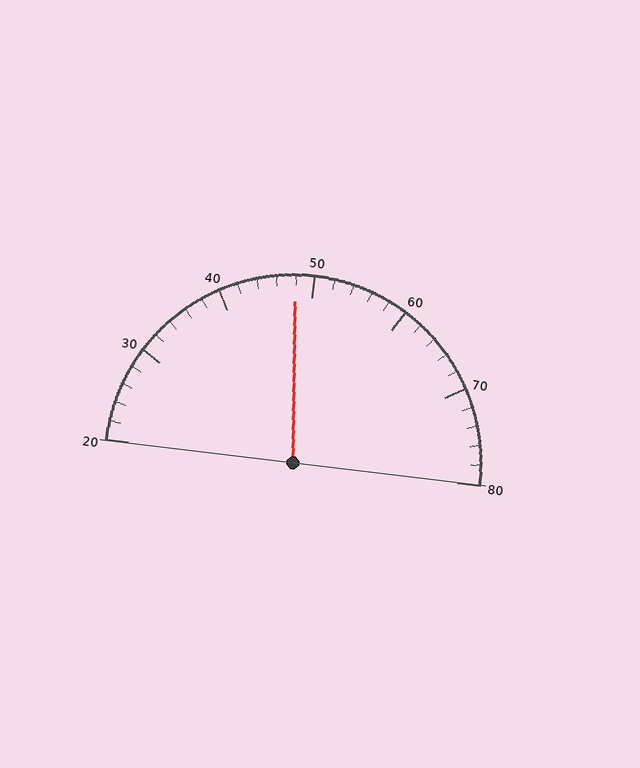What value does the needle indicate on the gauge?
The needle indicates approximately 48.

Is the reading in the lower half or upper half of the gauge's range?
The reading is in the lower half of the range (20 to 80).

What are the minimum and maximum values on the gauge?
The gauge ranges from 20 to 80.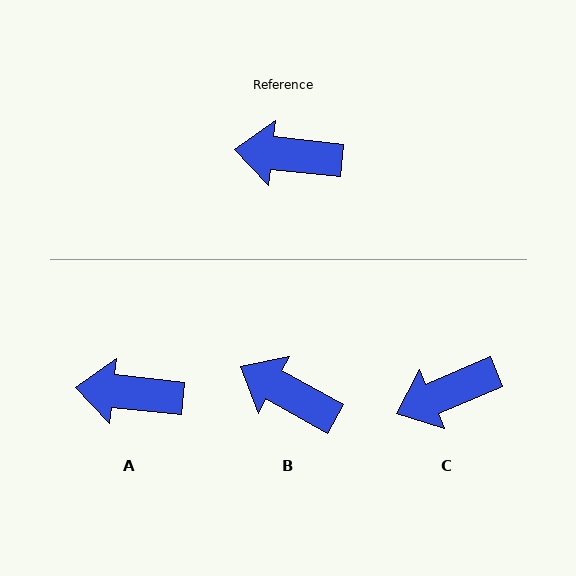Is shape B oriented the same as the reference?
No, it is off by about 23 degrees.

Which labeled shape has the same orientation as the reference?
A.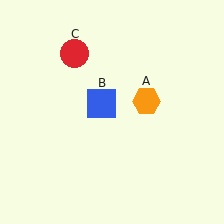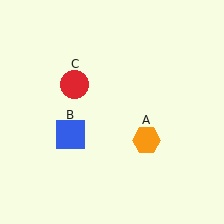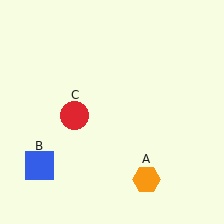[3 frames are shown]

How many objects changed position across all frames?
3 objects changed position: orange hexagon (object A), blue square (object B), red circle (object C).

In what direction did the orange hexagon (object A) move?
The orange hexagon (object A) moved down.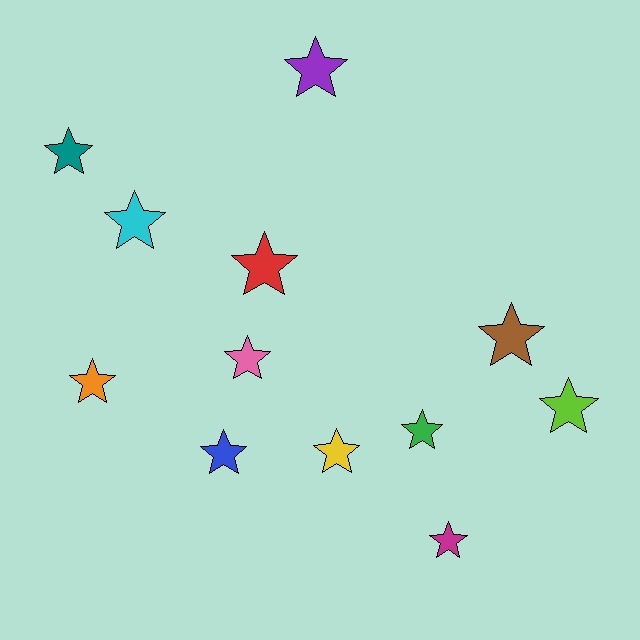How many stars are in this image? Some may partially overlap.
There are 12 stars.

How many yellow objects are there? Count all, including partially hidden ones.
There is 1 yellow object.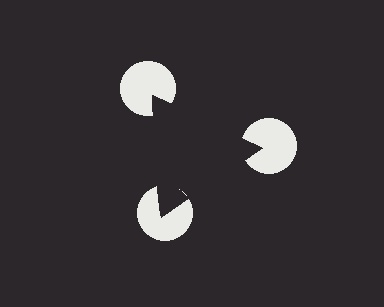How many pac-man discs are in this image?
There are 3 — one at each vertex of the illusory triangle.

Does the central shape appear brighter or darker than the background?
It typically appears slightly darker than the background, even though no actual brightness change is drawn.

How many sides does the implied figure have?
3 sides.